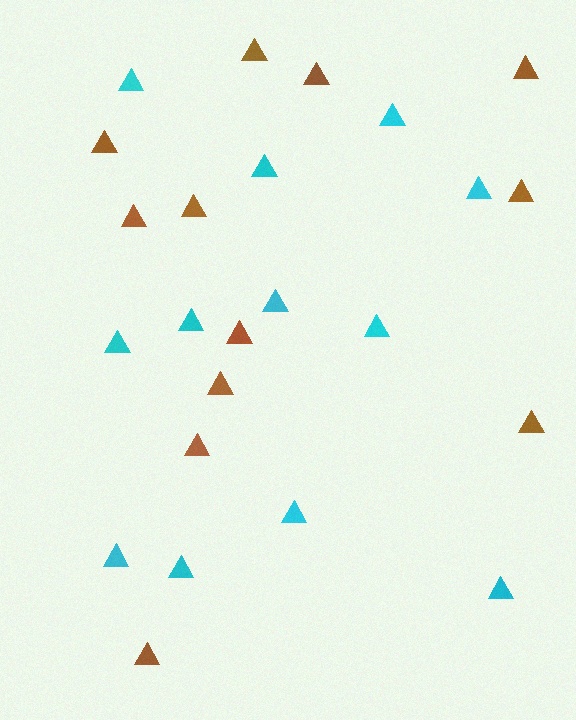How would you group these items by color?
There are 2 groups: one group of brown triangles (12) and one group of cyan triangles (12).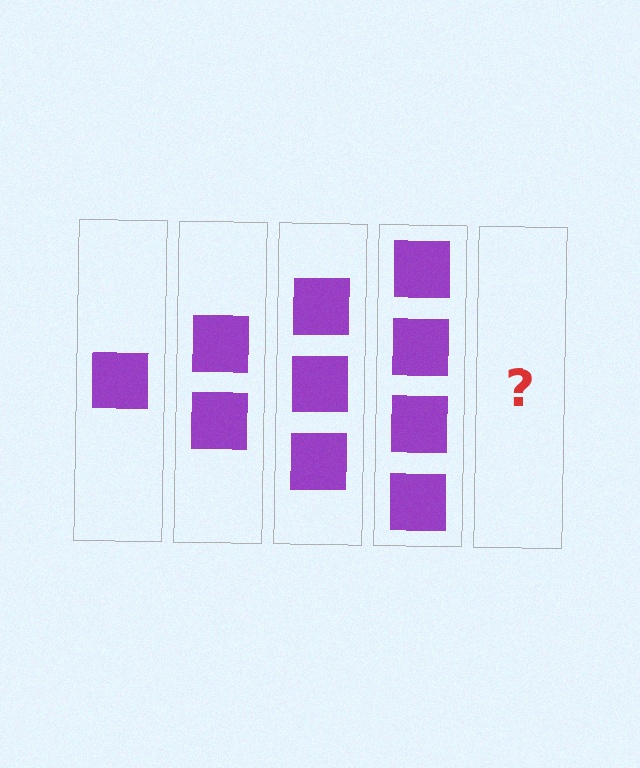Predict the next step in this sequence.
The next step is 5 squares.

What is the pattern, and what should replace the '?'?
The pattern is that each step adds one more square. The '?' should be 5 squares.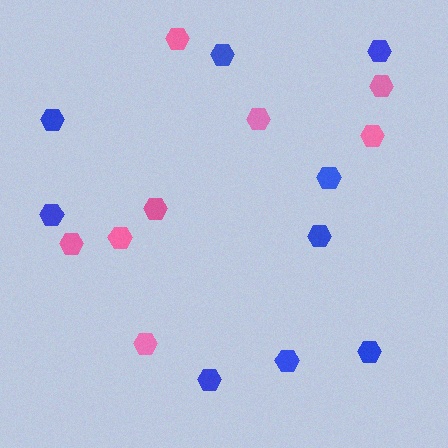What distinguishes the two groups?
There are 2 groups: one group of pink hexagons (8) and one group of blue hexagons (9).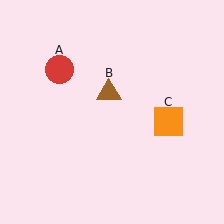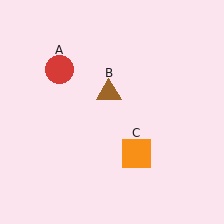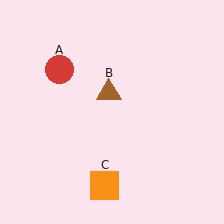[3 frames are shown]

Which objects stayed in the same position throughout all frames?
Red circle (object A) and brown triangle (object B) remained stationary.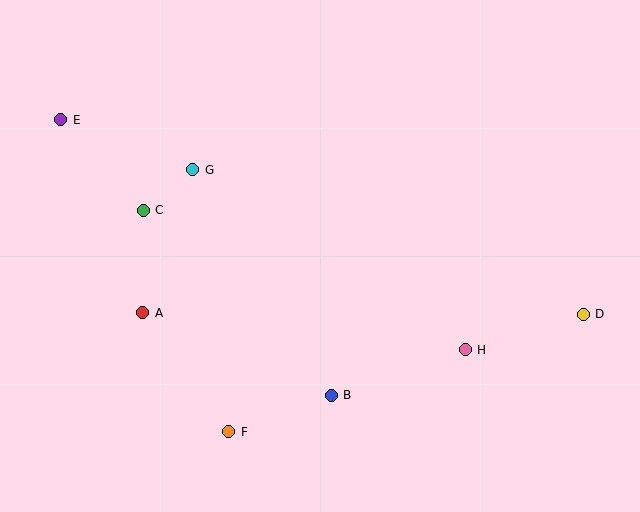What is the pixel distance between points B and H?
The distance between B and H is 141 pixels.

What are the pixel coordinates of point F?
Point F is at (229, 432).